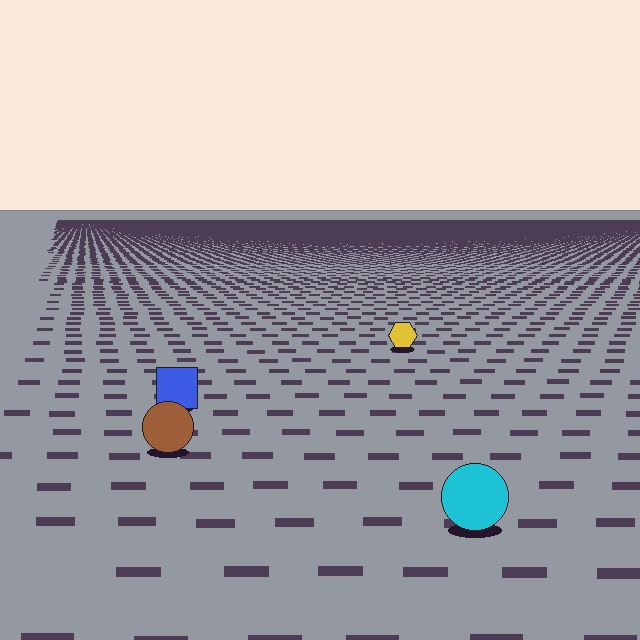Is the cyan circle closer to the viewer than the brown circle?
Yes. The cyan circle is closer — you can tell from the texture gradient: the ground texture is coarser near it.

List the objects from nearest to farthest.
From nearest to farthest: the cyan circle, the brown circle, the blue square, the yellow hexagon.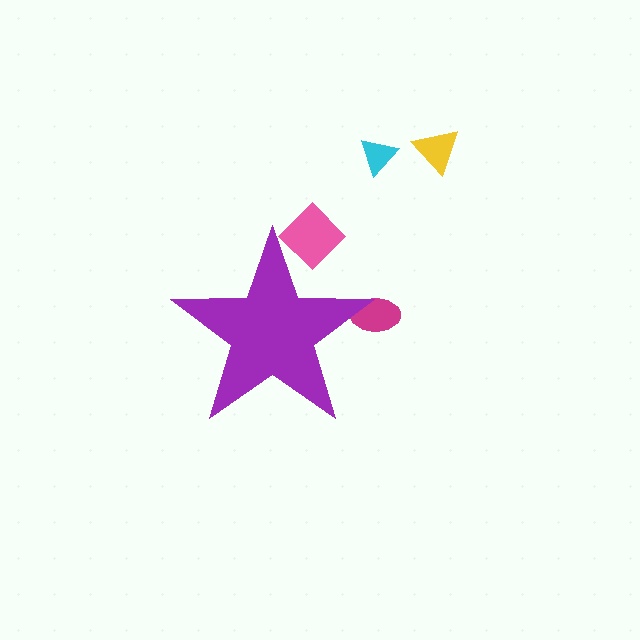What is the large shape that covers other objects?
A purple star.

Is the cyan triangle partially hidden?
No, the cyan triangle is fully visible.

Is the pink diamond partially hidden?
Yes, the pink diamond is partially hidden behind the purple star.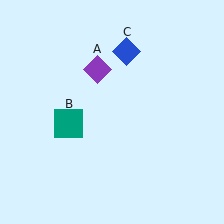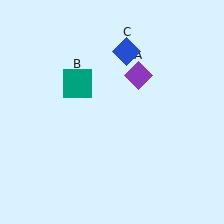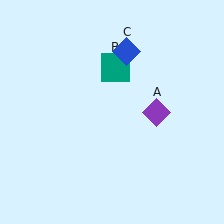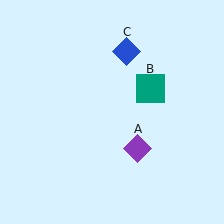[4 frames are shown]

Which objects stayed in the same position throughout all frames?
Blue diamond (object C) remained stationary.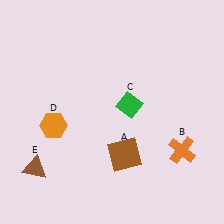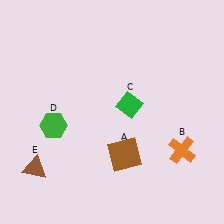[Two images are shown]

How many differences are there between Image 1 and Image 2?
There is 1 difference between the two images.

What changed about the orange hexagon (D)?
In Image 1, D is orange. In Image 2, it changed to green.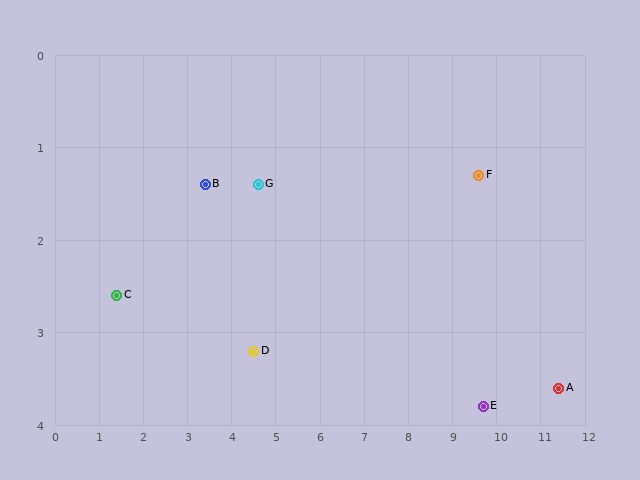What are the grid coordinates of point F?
Point F is at approximately (9.6, 1.3).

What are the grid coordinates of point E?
Point E is at approximately (9.7, 3.8).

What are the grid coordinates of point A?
Point A is at approximately (11.4, 3.6).